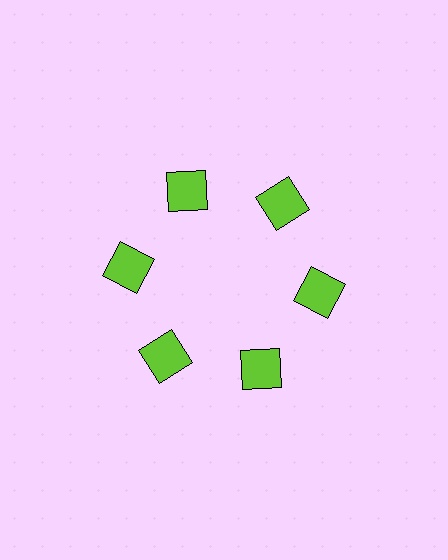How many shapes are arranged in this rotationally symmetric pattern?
There are 12 shapes, arranged in 6 groups of 2.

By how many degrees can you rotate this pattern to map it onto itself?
The pattern maps onto itself every 60 degrees of rotation.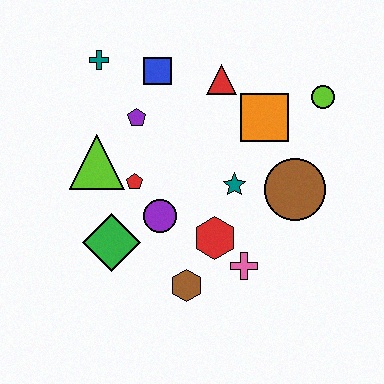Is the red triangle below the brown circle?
No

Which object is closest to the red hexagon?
The pink cross is closest to the red hexagon.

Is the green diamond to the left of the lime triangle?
No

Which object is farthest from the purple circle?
The lime circle is farthest from the purple circle.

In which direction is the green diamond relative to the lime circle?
The green diamond is to the left of the lime circle.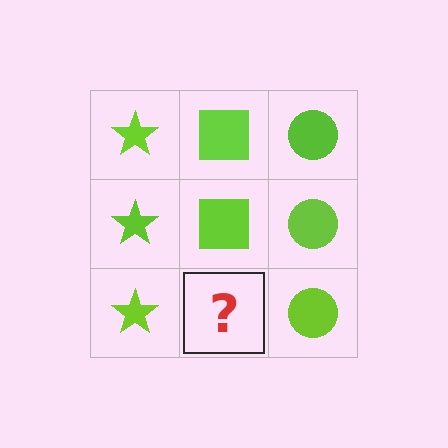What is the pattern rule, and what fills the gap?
The rule is that each column has a consistent shape. The gap should be filled with a lime square.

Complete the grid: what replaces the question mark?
The question mark should be replaced with a lime square.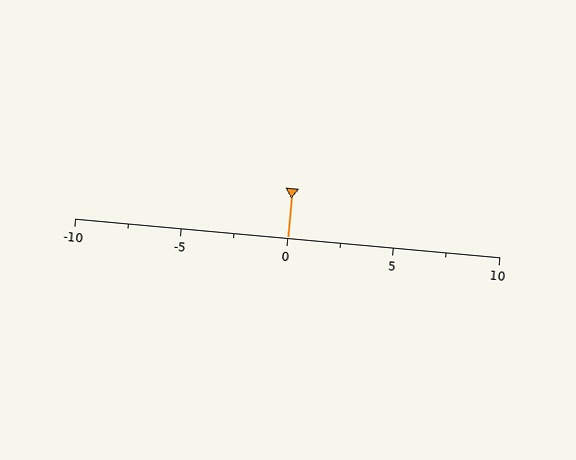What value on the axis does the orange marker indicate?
The marker indicates approximately 0.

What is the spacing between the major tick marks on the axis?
The major ticks are spaced 5 apart.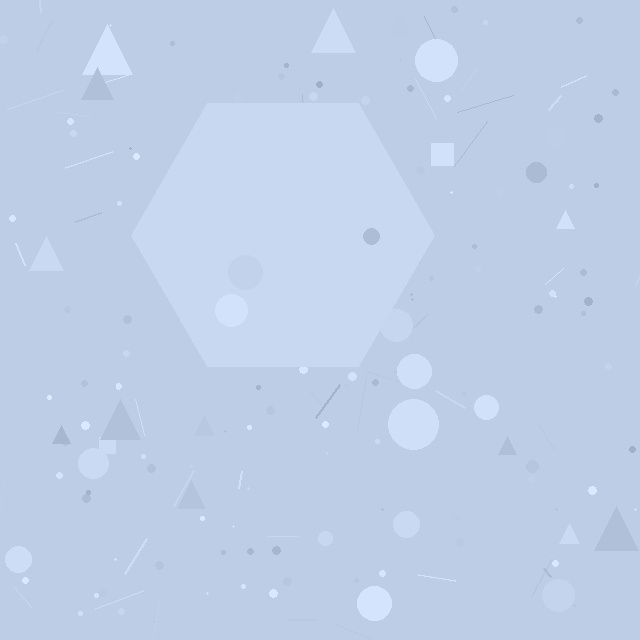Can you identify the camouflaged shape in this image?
The camouflaged shape is a hexagon.